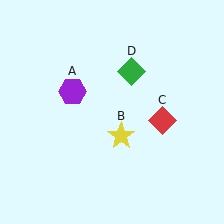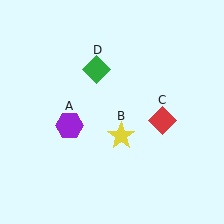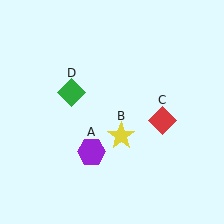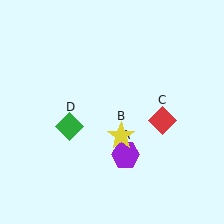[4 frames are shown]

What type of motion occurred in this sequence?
The purple hexagon (object A), green diamond (object D) rotated counterclockwise around the center of the scene.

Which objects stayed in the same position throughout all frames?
Yellow star (object B) and red diamond (object C) remained stationary.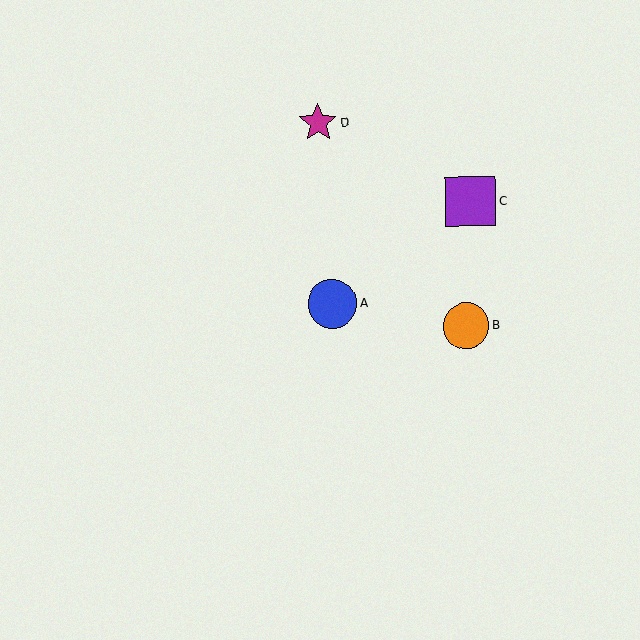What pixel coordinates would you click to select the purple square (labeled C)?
Click at (471, 201) to select the purple square C.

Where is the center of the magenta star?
The center of the magenta star is at (318, 123).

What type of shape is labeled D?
Shape D is a magenta star.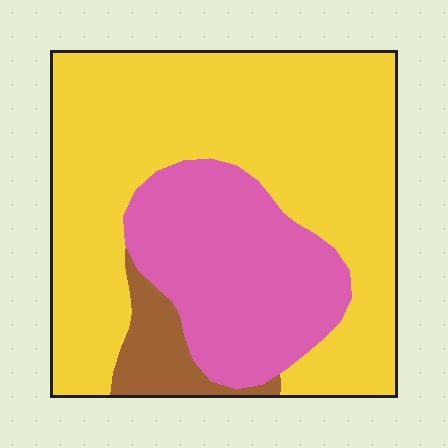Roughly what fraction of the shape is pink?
Pink takes up about one quarter (1/4) of the shape.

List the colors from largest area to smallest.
From largest to smallest: yellow, pink, brown.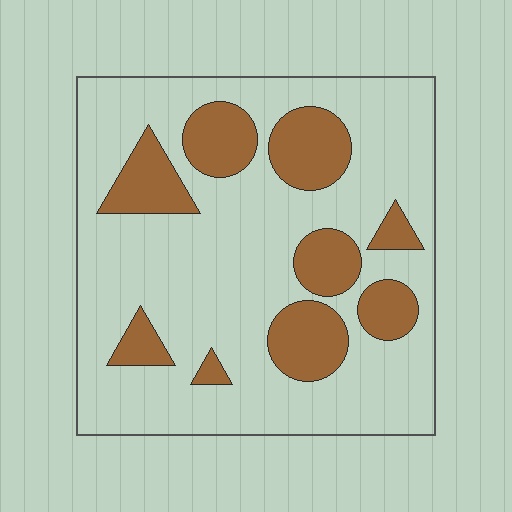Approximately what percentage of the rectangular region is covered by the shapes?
Approximately 25%.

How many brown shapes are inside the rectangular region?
9.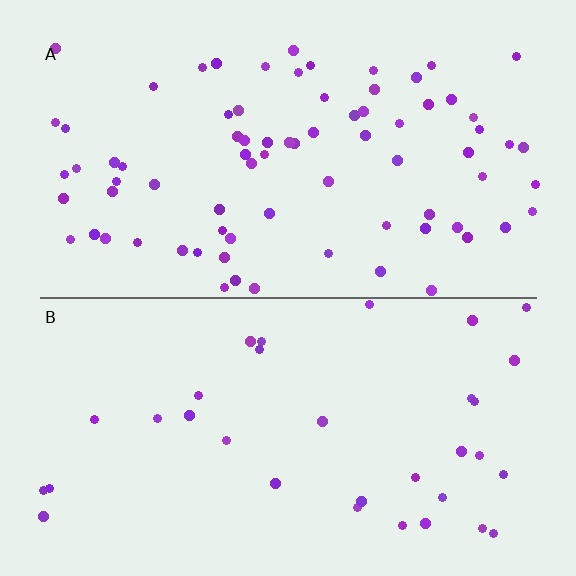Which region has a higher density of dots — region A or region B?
A (the top).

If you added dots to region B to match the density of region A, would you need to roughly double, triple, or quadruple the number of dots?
Approximately double.